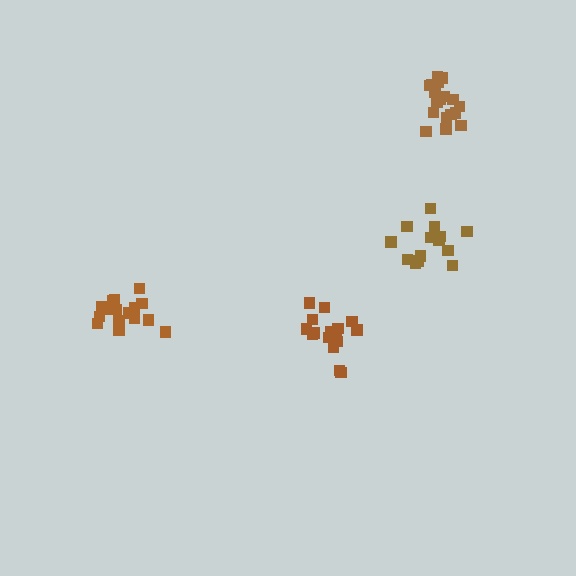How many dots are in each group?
Group 1: 16 dots, Group 2: 19 dots, Group 3: 18 dots, Group 4: 14 dots (67 total).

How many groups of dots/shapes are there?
There are 4 groups.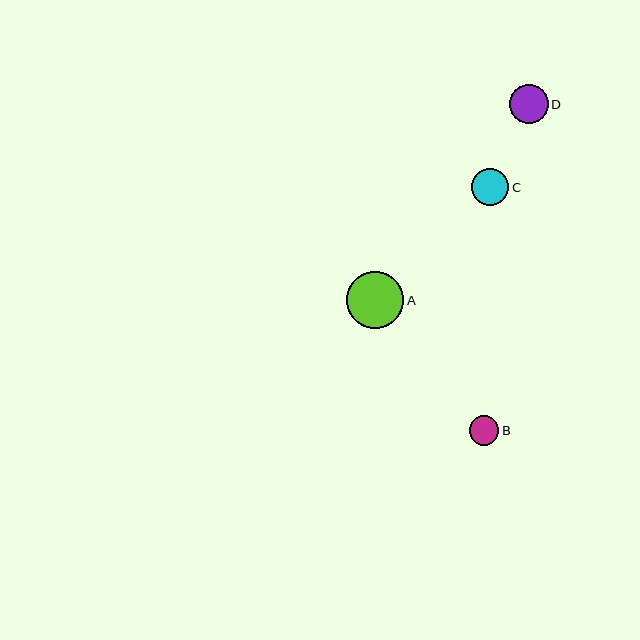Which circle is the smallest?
Circle B is the smallest with a size of approximately 29 pixels.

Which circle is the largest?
Circle A is the largest with a size of approximately 57 pixels.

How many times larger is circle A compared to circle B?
Circle A is approximately 2.0 times the size of circle B.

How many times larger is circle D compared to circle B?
Circle D is approximately 1.3 times the size of circle B.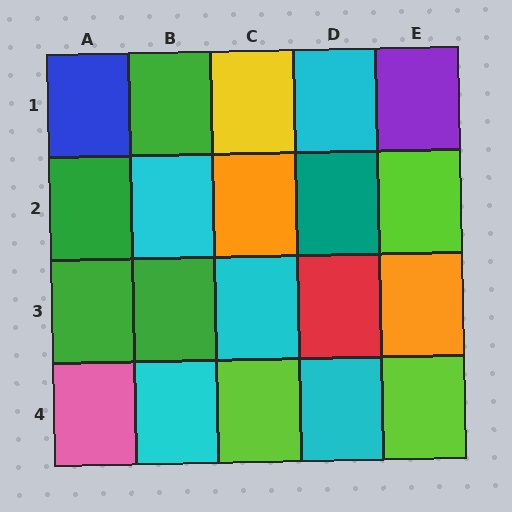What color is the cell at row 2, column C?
Orange.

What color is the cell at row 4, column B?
Cyan.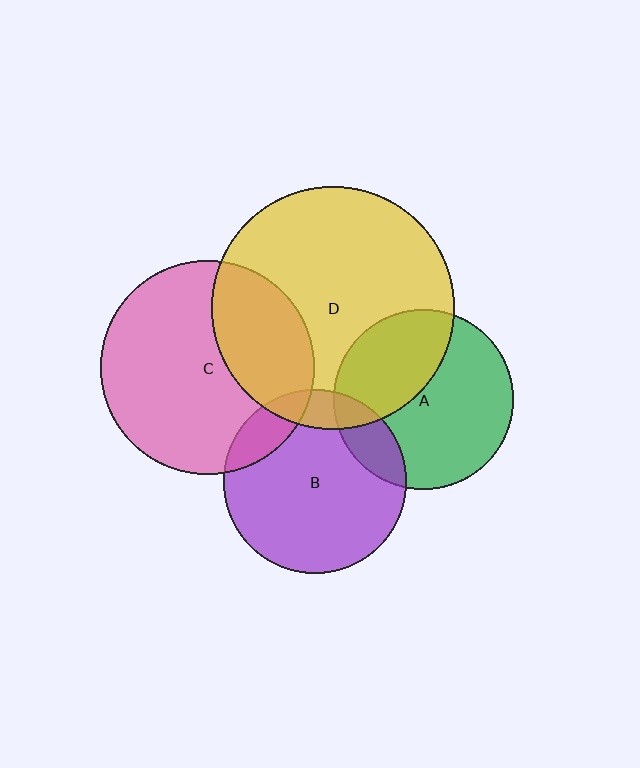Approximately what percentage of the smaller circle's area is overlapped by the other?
Approximately 15%.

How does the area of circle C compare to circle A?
Approximately 1.4 times.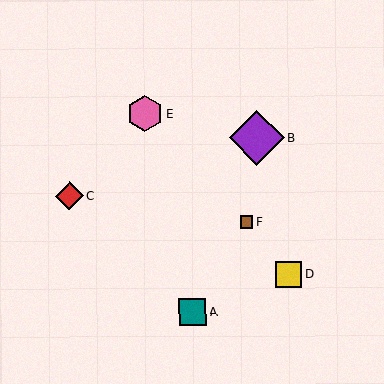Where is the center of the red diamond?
The center of the red diamond is at (69, 196).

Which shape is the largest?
The purple diamond (labeled B) is the largest.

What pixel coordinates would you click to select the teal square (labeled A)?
Click at (193, 312) to select the teal square A.